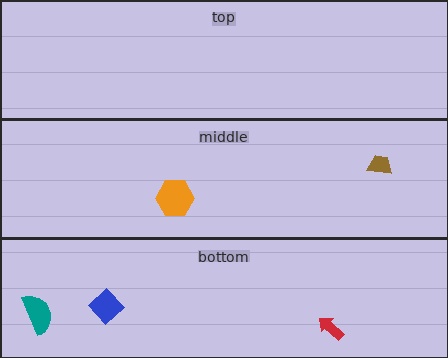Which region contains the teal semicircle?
The bottom region.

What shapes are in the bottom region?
The red arrow, the teal semicircle, the blue diamond.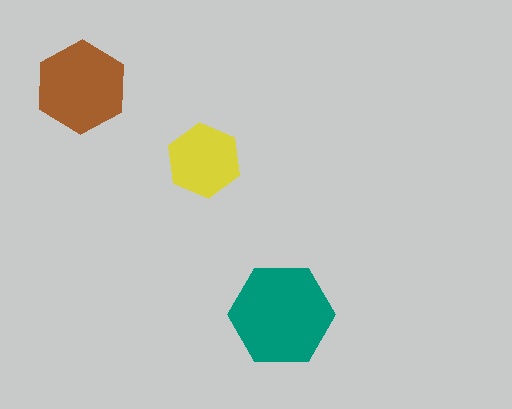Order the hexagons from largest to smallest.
the teal one, the brown one, the yellow one.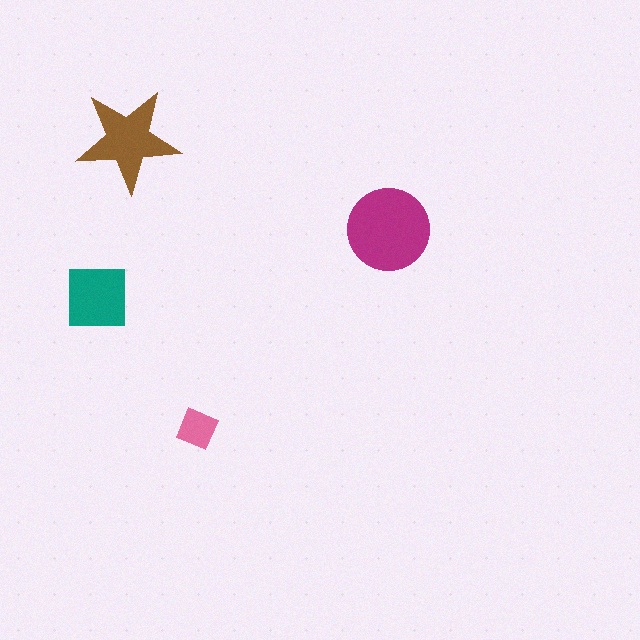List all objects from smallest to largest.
The pink diamond, the teal square, the brown star, the magenta circle.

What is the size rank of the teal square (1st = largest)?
3rd.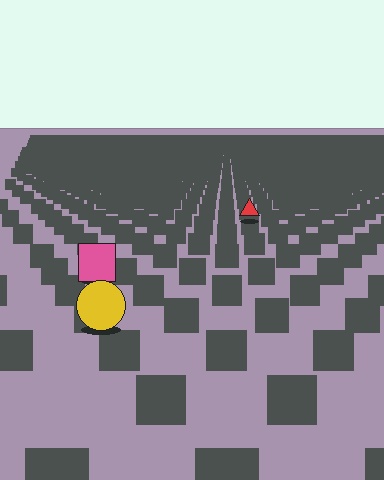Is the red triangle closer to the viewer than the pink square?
No. The pink square is closer — you can tell from the texture gradient: the ground texture is coarser near it.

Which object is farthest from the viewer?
The red triangle is farthest from the viewer. It appears smaller and the ground texture around it is denser.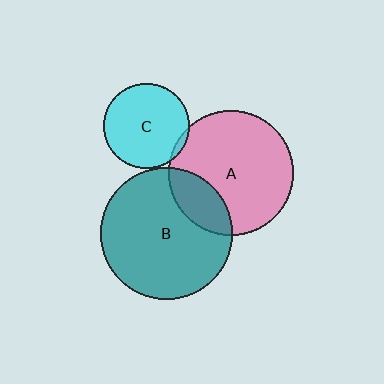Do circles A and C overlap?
Yes.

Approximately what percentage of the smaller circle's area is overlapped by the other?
Approximately 5%.